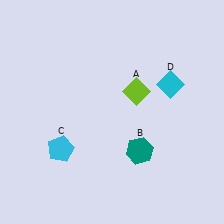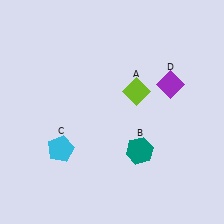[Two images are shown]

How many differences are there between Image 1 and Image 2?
There is 1 difference between the two images.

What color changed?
The diamond (D) changed from cyan in Image 1 to purple in Image 2.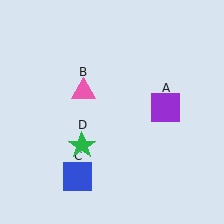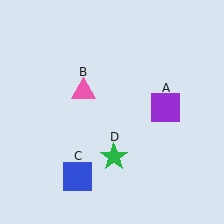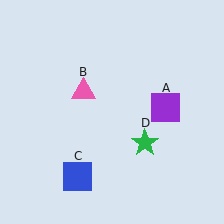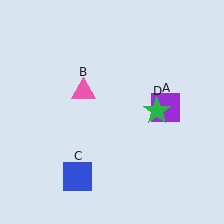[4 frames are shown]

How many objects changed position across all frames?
1 object changed position: green star (object D).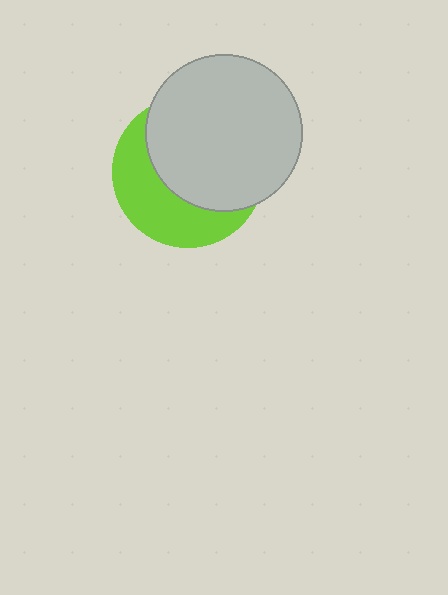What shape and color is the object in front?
The object in front is a light gray circle.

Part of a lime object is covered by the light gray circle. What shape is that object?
It is a circle.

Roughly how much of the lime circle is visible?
A small part of it is visible (roughly 41%).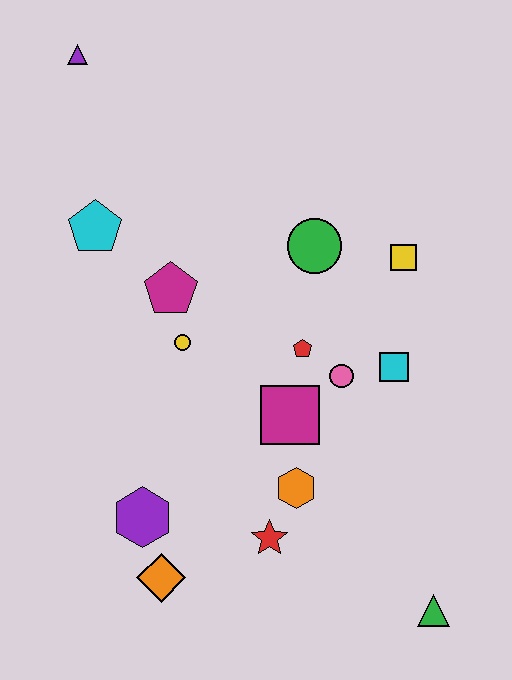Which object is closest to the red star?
The orange hexagon is closest to the red star.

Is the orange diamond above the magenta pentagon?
No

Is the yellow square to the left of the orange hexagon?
No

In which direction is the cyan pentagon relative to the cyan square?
The cyan pentagon is to the left of the cyan square.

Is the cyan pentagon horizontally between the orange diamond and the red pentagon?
No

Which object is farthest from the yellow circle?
The green triangle is farthest from the yellow circle.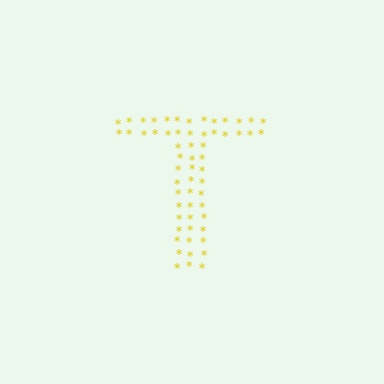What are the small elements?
The small elements are asterisks.